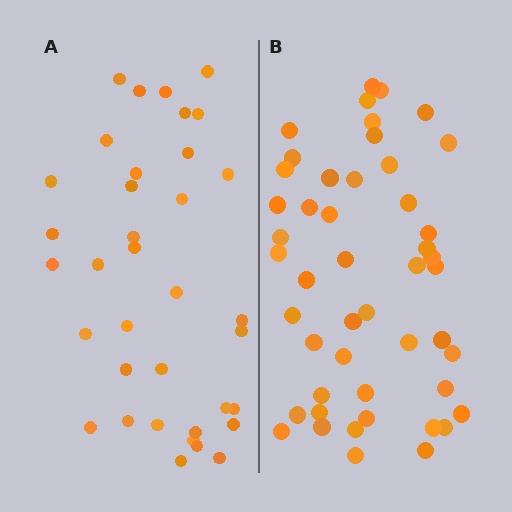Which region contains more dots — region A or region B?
Region B (the right region) has more dots.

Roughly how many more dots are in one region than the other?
Region B has roughly 12 or so more dots than region A.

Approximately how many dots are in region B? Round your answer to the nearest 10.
About 50 dots. (The exact count is 48, which rounds to 50.)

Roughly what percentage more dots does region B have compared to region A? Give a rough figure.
About 35% more.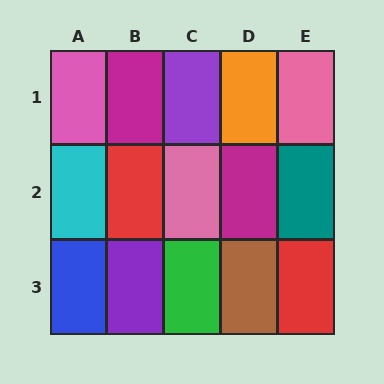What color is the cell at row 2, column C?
Pink.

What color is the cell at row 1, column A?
Pink.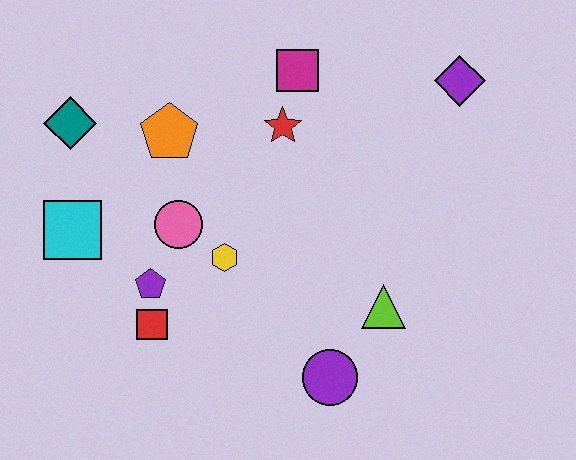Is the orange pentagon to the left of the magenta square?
Yes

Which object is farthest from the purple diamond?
The cyan square is farthest from the purple diamond.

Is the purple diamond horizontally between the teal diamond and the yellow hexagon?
No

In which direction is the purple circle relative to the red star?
The purple circle is below the red star.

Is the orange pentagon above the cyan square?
Yes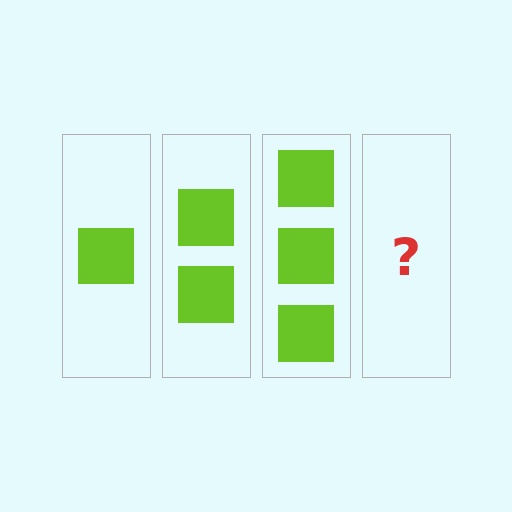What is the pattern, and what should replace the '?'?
The pattern is that each step adds one more square. The '?' should be 4 squares.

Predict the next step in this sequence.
The next step is 4 squares.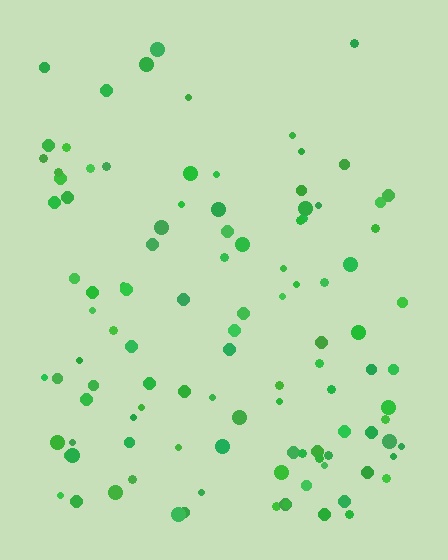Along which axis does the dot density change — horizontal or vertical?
Vertical.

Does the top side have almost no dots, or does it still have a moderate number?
Still a moderate number, just noticeably fewer than the bottom.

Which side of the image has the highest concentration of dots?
The bottom.